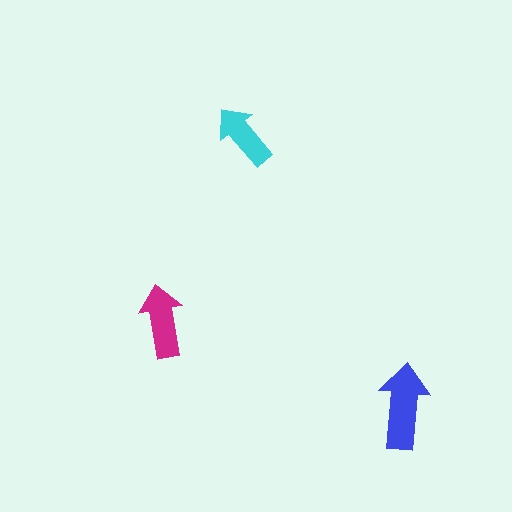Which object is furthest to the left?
The magenta arrow is leftmost.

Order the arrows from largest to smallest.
the blue one, the magenta one, the cyan one.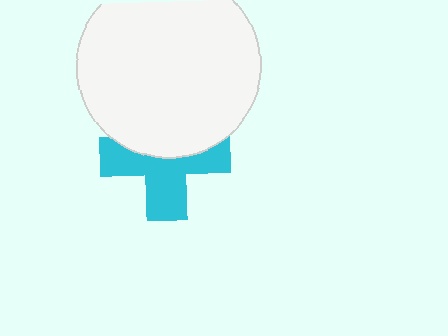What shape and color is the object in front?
The object in front is a white circle.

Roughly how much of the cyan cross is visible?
About half of it is visible (roughly 57%).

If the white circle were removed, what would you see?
You would see the complete cyan cross.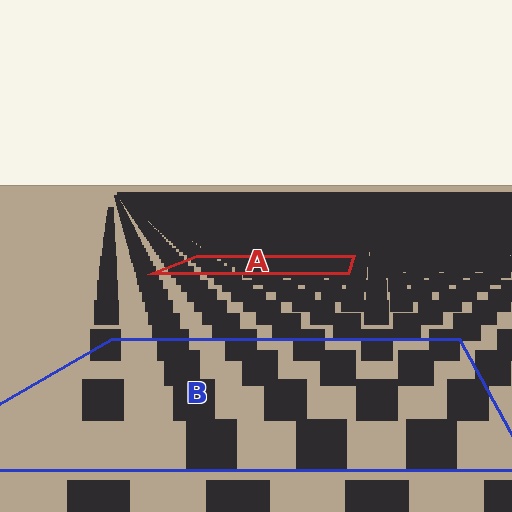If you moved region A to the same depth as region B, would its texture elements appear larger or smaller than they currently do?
They would appear larger. At a closer depth, the same texture elements are projected at a bigger on-screen size.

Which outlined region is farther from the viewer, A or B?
Region A is farther from the viewer — the texture elements inside it appear smaller and more densely packed.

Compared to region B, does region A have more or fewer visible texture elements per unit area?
Region A has more texture elements per unit area — they are packed more densely because it is farther away.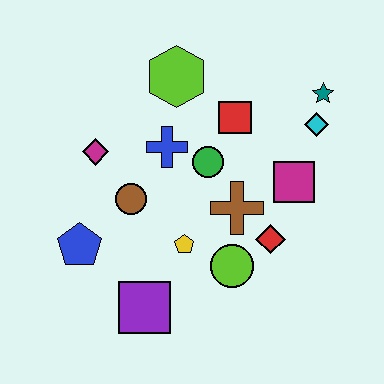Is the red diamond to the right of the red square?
Yes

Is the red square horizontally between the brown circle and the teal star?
Yes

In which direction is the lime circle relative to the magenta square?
The lime circle is below the magenta square.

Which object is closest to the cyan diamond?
The teal star is closest to the cyan diamond.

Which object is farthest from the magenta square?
The blue pentagon is farthest from the magenta square.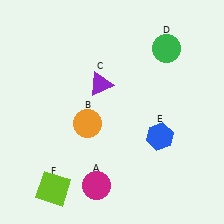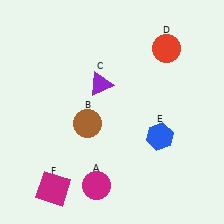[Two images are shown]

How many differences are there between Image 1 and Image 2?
There are 3 differences between the two images.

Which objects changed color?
B changed from orange to brown. D changed from green to red. F changed from lime to magenta.